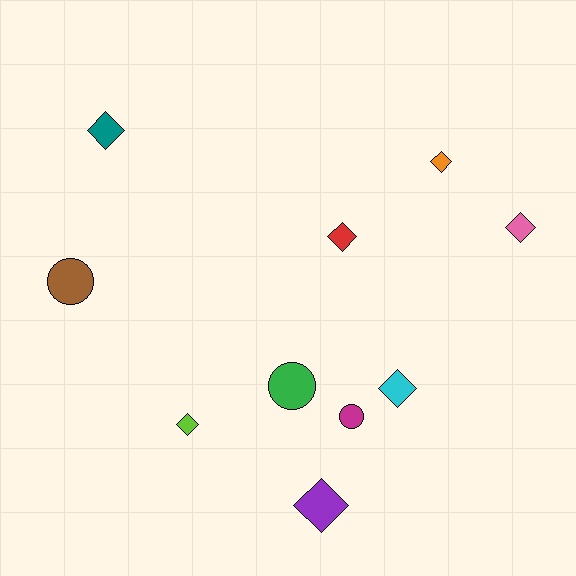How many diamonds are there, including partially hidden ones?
There are 7 diamonds.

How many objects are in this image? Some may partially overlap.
There are 10 objects.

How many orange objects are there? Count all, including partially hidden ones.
There is 1 orange object.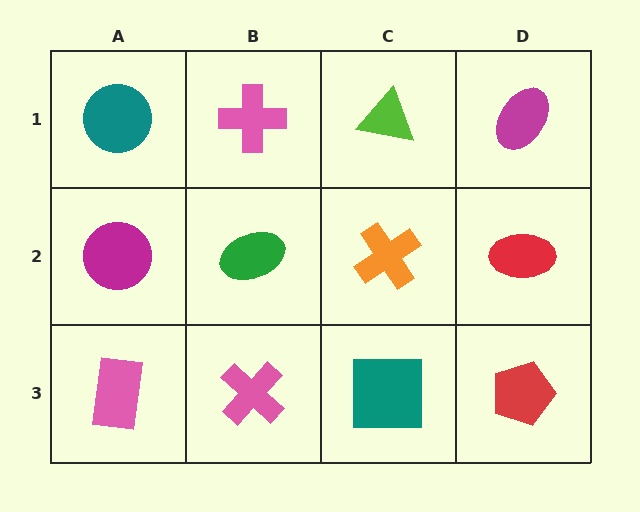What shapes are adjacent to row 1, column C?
An orange cross (row 2, column C), a pink cross (row 1, column B), a magenta ellipse (row 1, column D).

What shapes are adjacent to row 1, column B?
A green ellipse (row 2, column B), a teal circle (row 1, column A), a lime triangle (row 1, column C).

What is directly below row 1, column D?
A red ellipse.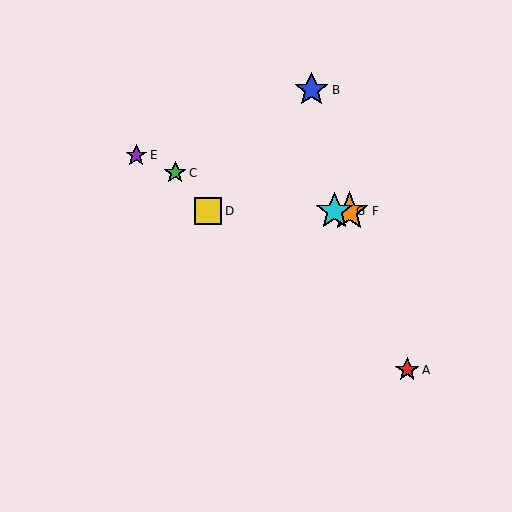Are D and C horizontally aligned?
No, D is at y≈211 and C is at y≈173.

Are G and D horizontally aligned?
Yes, both are at y≈211.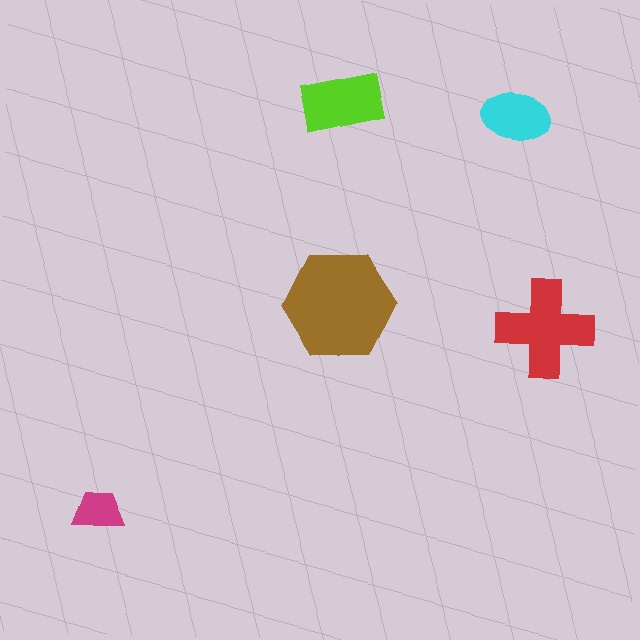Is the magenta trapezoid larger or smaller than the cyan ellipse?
Smaller.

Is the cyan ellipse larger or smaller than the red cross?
Smaller.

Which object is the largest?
The brown hexagon.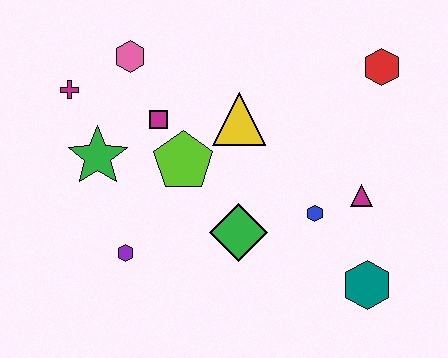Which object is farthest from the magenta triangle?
The magenta cross is farthest from the magenta triangle.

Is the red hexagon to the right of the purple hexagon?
Yes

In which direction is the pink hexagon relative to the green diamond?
The pink hexagon is above the green diamond.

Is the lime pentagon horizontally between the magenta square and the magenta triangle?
Yes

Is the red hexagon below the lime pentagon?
No